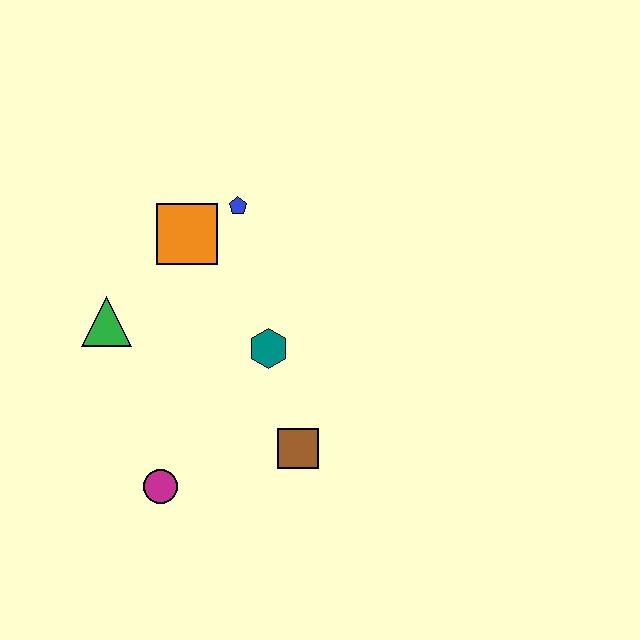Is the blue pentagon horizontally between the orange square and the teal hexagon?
Yes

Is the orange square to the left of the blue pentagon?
Yes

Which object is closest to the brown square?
The teal hexagon is closest to the brown square.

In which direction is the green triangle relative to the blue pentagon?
The green triangle is to the left of the blue pentagon.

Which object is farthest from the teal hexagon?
The magenta circle is farthest from the teal hexagon.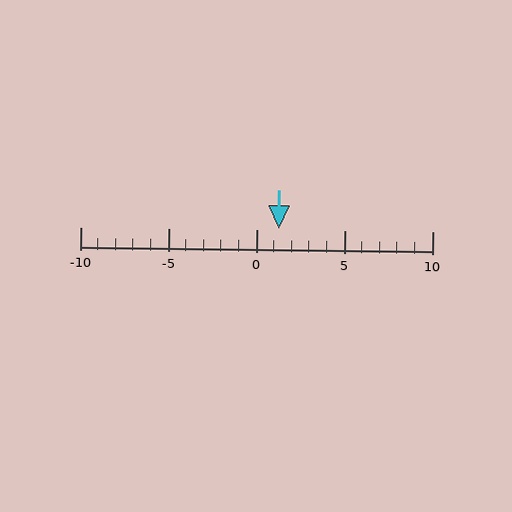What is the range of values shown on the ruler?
The ruler shows values from -10 to 10.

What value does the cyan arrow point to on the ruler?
The cyan arrow points to approximately 1.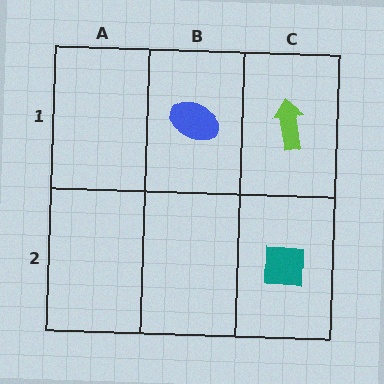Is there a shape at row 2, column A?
No, that cell is empty.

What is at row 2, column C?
A teal square.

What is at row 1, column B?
A blue ellipse.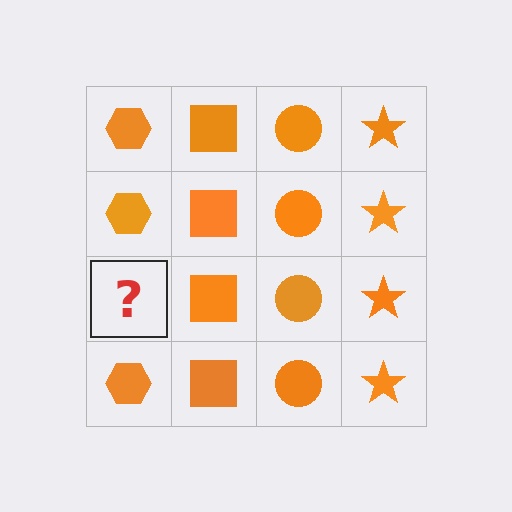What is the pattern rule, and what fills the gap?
The rule is that each column has a consistent shape. The gap should be filled with an orange hexagon.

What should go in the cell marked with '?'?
The missing cell should contain an orange hexagon.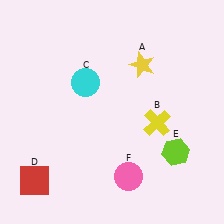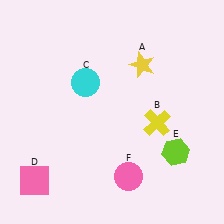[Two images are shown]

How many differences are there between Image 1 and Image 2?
There is 1 difference between the two images.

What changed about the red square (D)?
In Image 1, D is red. In Image 2, it changed to pink.